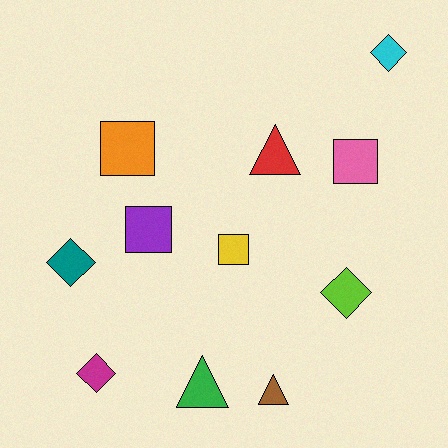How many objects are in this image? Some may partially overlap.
There are 11 objects.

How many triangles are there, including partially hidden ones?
There are 3 triangles.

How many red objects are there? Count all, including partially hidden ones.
There is 1 red object.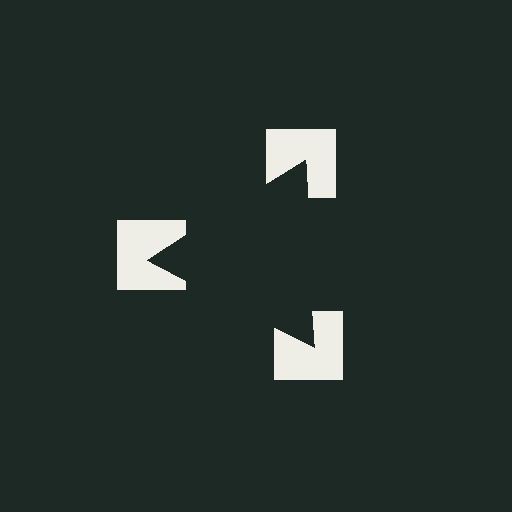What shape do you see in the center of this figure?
An illusory triangle — its edges are inferred from the aligned wedge cuts in the notched squares, not physically drawn.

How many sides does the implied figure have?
3 sides.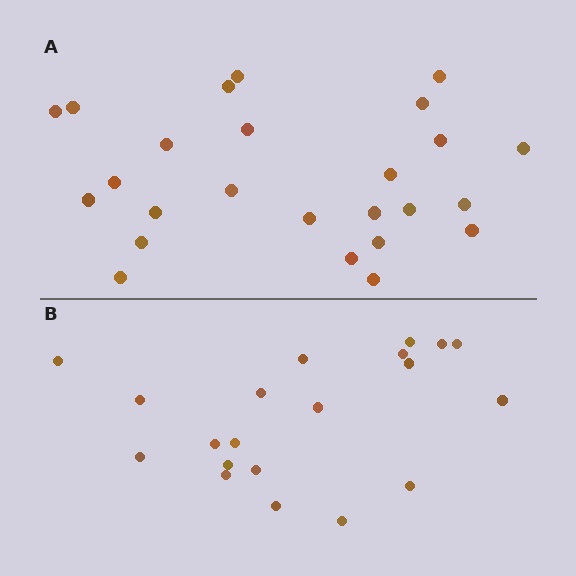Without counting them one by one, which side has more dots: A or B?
Region A (the top region) has more dots.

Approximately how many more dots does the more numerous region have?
Region A has about 5 more dots than region B.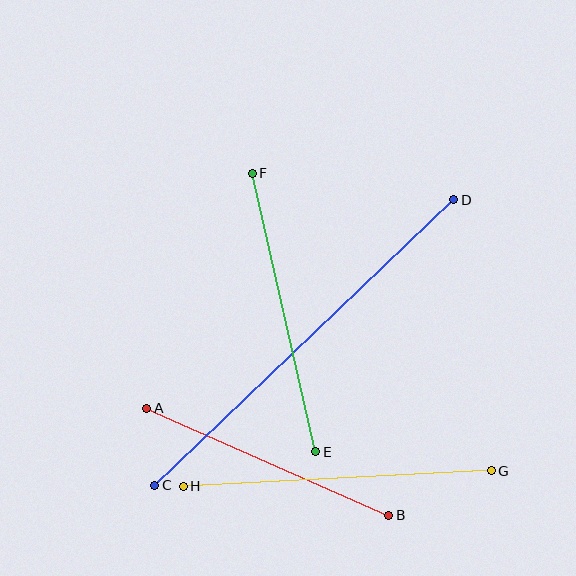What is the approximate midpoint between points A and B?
The midpoint is at approximately (268, 462) pixels.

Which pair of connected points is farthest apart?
Points C and D are farthest apart.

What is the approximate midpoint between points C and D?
The midpoint is at approximately (304, 342) pixels.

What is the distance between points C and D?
The distance is approximately 413 pixels.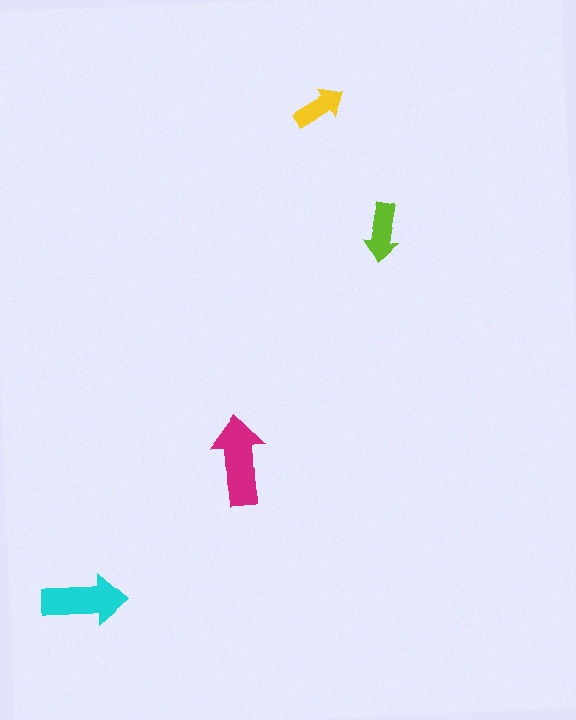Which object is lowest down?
The cyan arrow is bottommost.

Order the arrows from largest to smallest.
the magenta one, the cyan one, the lime one, the yellow one.